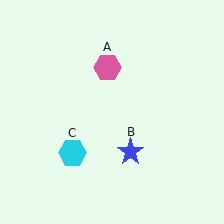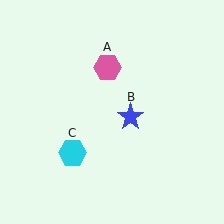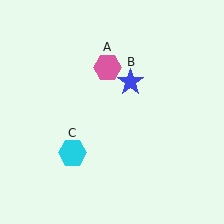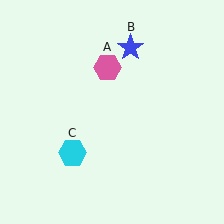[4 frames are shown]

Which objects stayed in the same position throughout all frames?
Pink hexagon (object A) and cyan hexagon (object C) remained stationary.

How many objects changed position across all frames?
1 object changed position: blue star (object B).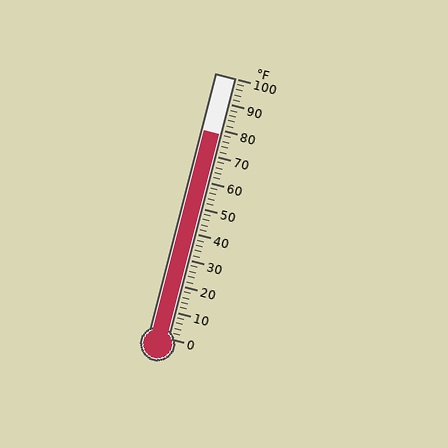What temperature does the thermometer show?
The thermometer shows approximately 78°F.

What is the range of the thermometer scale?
The thermometer scale ranges from 0°F to 100°F.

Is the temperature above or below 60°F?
The temperature is above 60°F.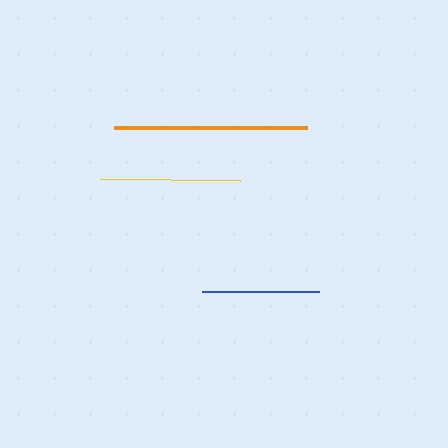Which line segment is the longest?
The orange line is the longest at approximately 193 pixels.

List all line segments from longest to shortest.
From longest to shortest: orange, yellow, blue.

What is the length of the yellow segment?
The yellow segment is approximately 139 pixels long.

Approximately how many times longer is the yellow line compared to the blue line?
The yellow line is approximately 1.2 times the length of the blue line.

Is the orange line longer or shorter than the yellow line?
The orange line is longer than the yellow line.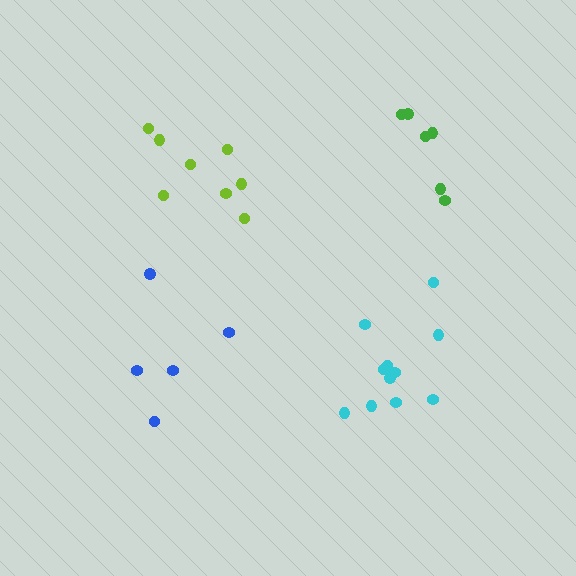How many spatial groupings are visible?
There are 4 spatial groupings.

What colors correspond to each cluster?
The clusters are colored: lime, blue, green, cyan.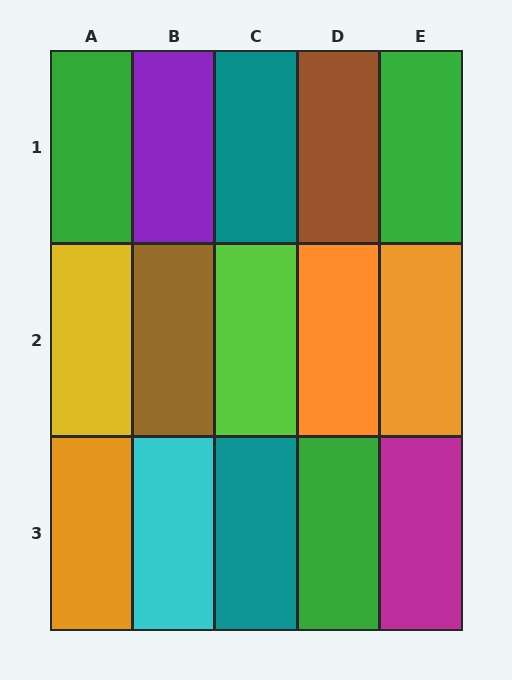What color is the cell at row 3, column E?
Magenta.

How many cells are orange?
3 cells are orange.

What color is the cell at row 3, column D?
Green.